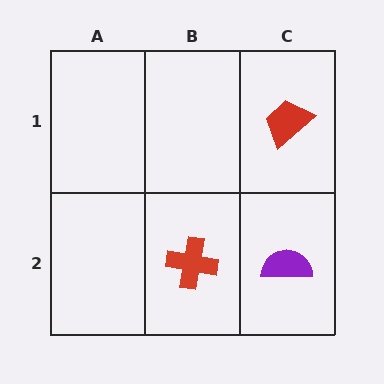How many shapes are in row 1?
1 shape.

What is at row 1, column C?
A red trapezoid.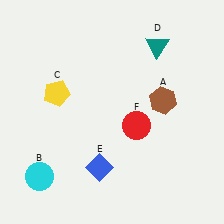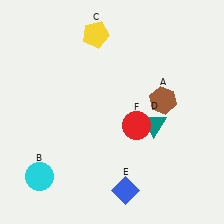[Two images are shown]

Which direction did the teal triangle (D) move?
The teal triangle (D) moved down.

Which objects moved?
The objects that moved are: the yellow pentagon (C), the teal triangle (D), the blue diamond (E).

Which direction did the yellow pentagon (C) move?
The yellow pentagon (C) moved up.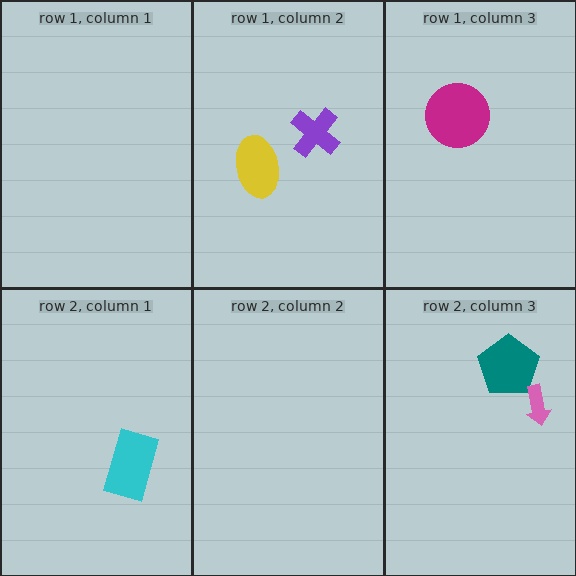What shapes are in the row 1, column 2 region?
The purple cross, the yellow ellipse.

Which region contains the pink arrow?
The row 2, column 3 region.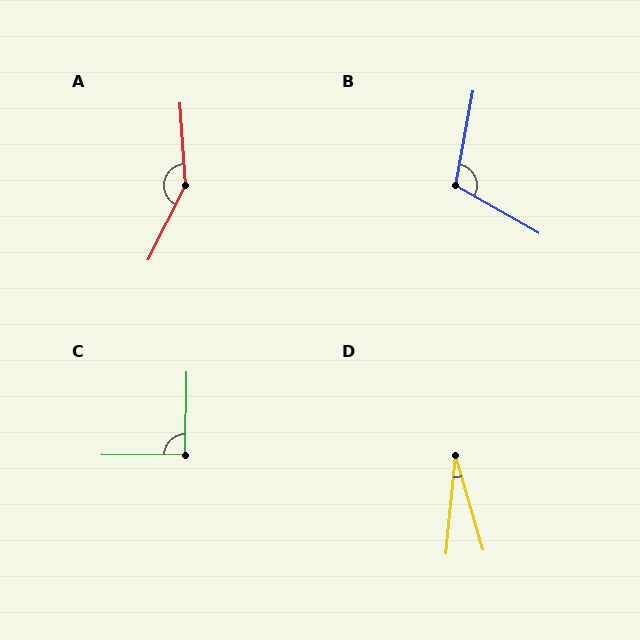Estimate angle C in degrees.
Approximately 91 degrees.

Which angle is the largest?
A, at approximately 149 degrees.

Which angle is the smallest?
D, at approximately 22 degrees.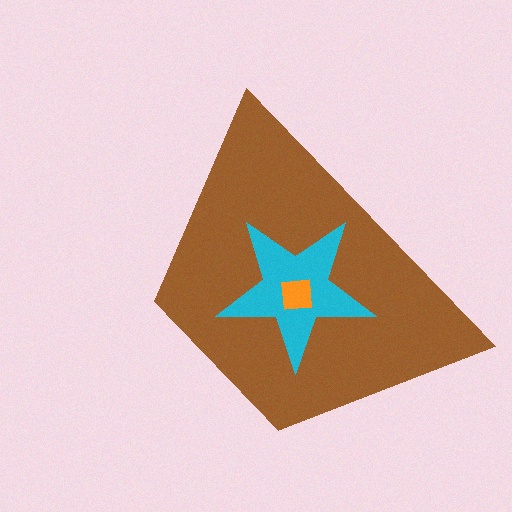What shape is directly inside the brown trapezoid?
The cyan star.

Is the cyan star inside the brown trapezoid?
Yes.